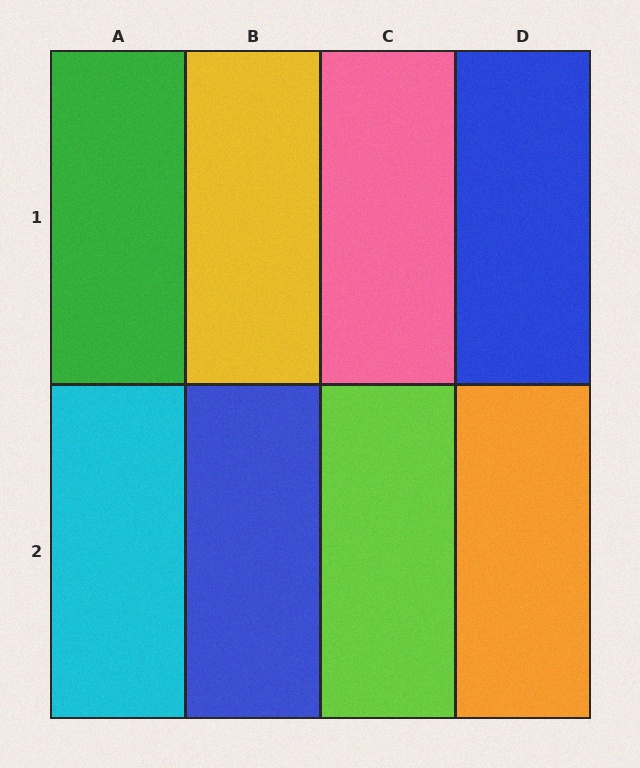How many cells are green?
1 cell is green.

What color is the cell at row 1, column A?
Green.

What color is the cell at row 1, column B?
Yellow.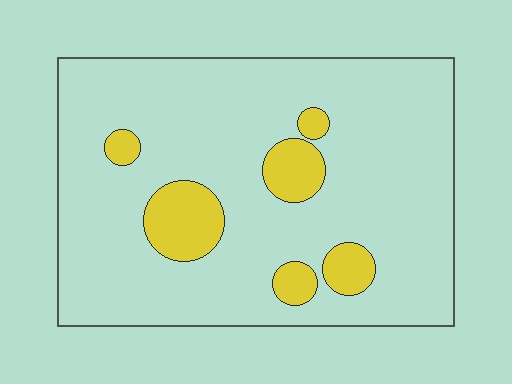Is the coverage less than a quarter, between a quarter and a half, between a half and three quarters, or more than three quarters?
Less than a quarter.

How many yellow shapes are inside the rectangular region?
6.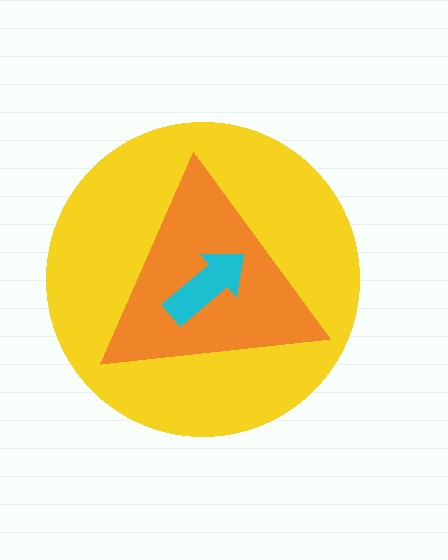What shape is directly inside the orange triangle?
The cyan arrow.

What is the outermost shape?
The yellow circle.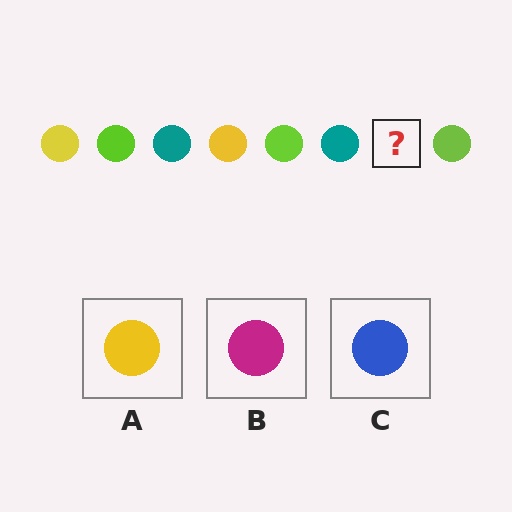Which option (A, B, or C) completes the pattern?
A.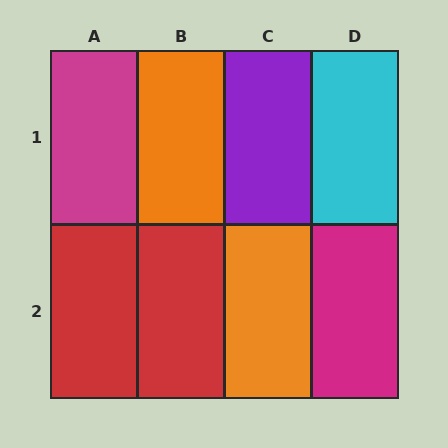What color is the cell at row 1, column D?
Cyan.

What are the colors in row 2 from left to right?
Red, red, orange, magenta.